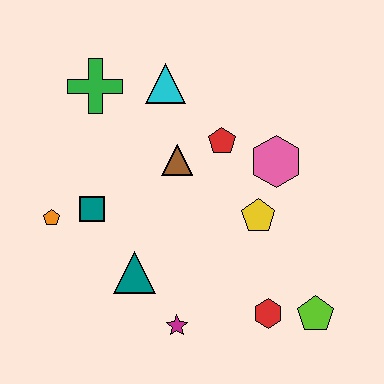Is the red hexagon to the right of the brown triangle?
Yes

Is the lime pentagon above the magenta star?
Yes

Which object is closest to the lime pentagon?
The red hexagon is closest to the lime pentagon.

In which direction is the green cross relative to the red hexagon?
The green cross is above the red hexagon.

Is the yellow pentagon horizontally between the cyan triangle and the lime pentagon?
Yes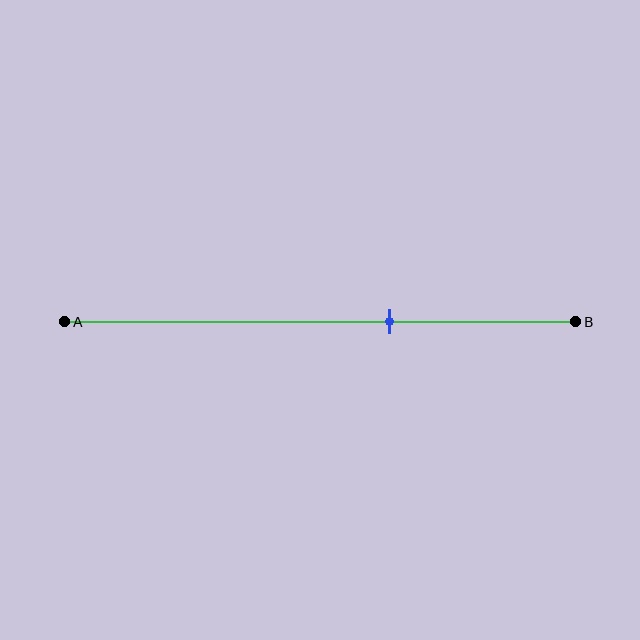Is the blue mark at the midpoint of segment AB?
No, the mark is at about 65% from A, not at the 50% midpoint.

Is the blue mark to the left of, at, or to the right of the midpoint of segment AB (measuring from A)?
The blue mark is to the right of the midpoint of segment AB.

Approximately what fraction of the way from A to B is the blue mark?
The blue mark is approximately 65% of the way from A to B.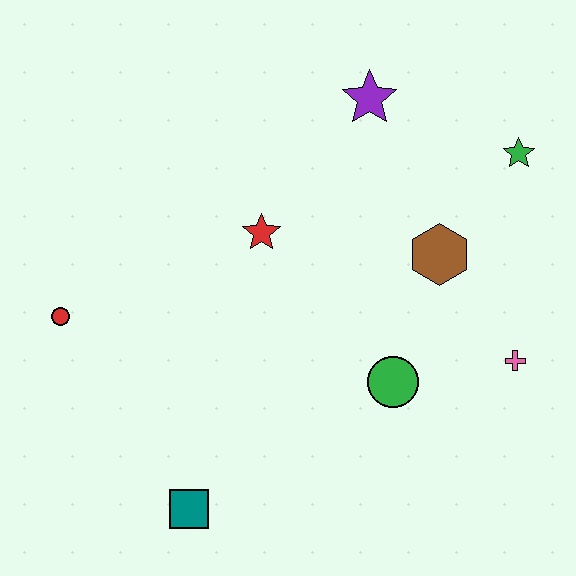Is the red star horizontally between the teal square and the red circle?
No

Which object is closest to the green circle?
The pink cross is closest to the green circle.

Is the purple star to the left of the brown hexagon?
Yes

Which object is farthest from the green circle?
The red circle is farthest from the green circle.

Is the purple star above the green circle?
Yes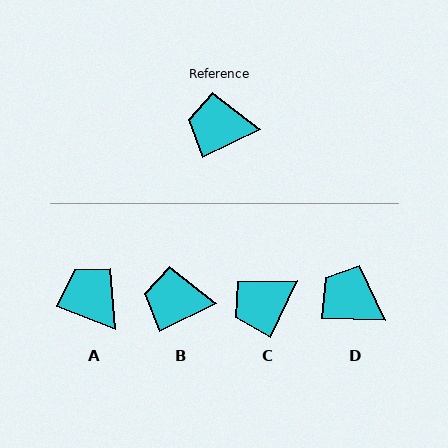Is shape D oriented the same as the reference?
No, it is off by about 27 degrees.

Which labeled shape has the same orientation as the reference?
B.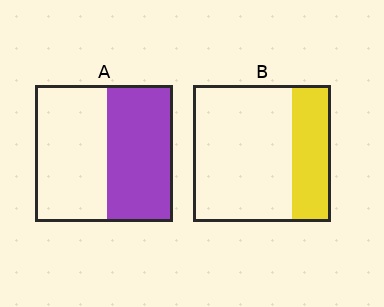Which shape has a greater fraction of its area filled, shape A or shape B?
Shape A.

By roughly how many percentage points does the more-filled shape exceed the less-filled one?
By roughly 20 percentage points (A over B).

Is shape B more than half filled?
No.